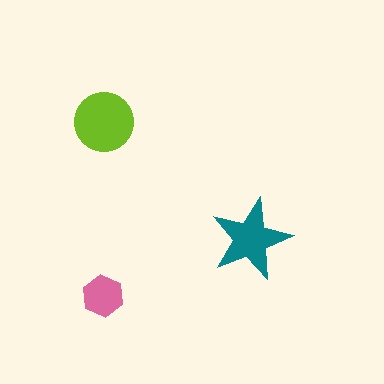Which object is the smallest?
The pink hexagon.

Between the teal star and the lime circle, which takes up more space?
The lime circle.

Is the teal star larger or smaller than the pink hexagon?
Larger.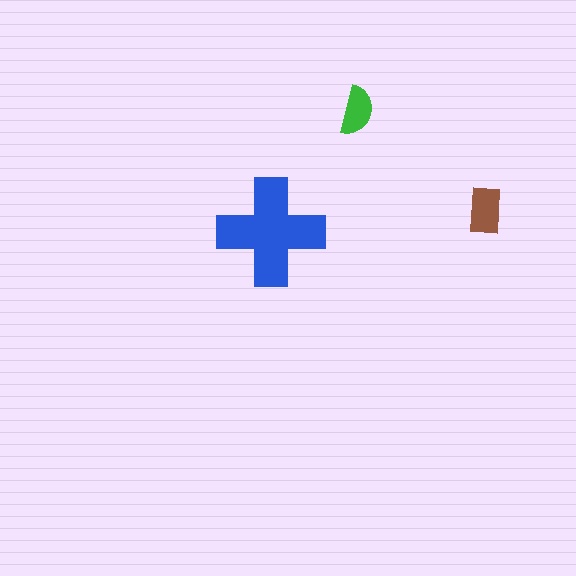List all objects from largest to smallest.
The blue cross, the brown rectangle, the green semicircle.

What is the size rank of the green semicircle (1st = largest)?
3rd.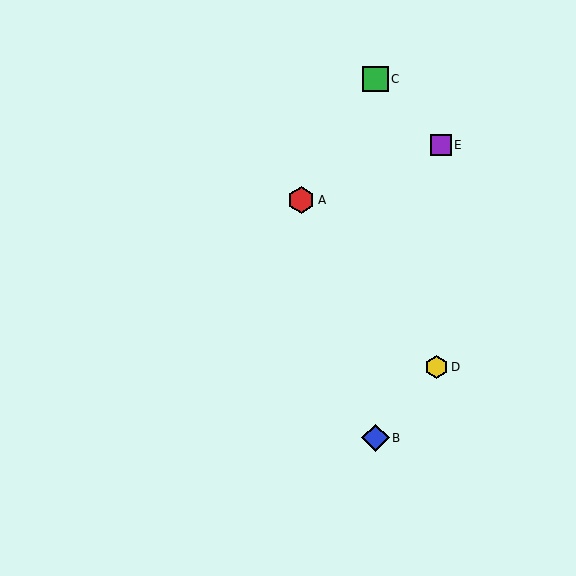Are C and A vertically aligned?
No, C is at x≈375 and A is at x≈301.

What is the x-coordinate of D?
Object D is at x≈437.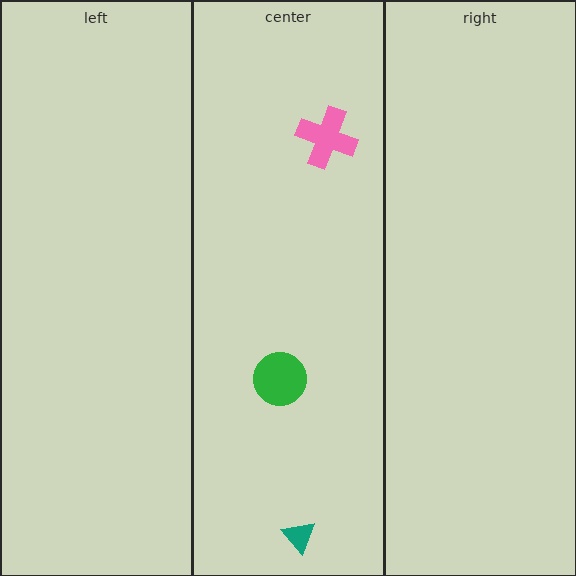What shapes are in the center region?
The pink cross, the green circle, the teal triangle.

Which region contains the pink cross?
The center region.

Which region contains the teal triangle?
The center region.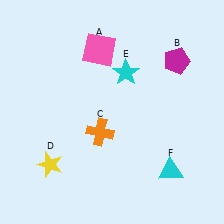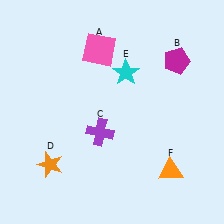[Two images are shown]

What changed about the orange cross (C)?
In Image 1, C is orange. In Image 2, it changed to purple.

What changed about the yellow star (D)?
In Image 1, D is yellow. In Image 2, it changed to orange.